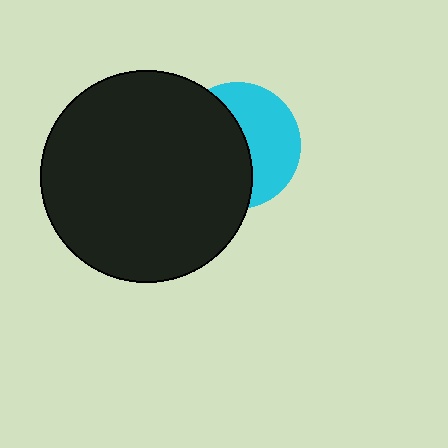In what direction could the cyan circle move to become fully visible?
The cyan circle could move right. That would shift it out from behind the black circle entirely.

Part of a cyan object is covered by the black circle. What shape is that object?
It is a circle.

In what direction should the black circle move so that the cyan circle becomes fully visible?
The black circle should move left. That is the shortest direction to clear the overlap and leave the cyan circle fully visible.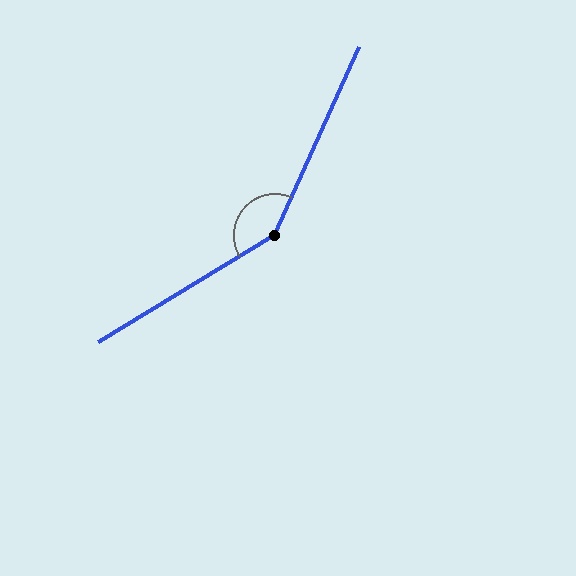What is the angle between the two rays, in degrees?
Approximately 145 degrees.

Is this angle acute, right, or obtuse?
It is obtuse.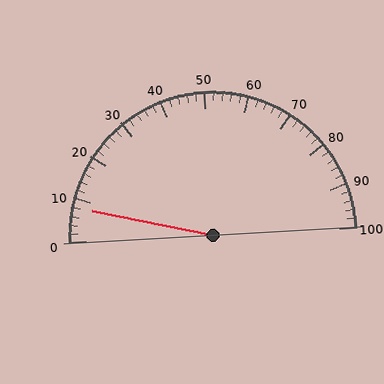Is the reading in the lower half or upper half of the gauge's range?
The reading is in the lower half of the range (0 to 100).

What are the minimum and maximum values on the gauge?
The gauge ranges from 0 to 100.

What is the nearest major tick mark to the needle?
The nearest major tick mark is 10.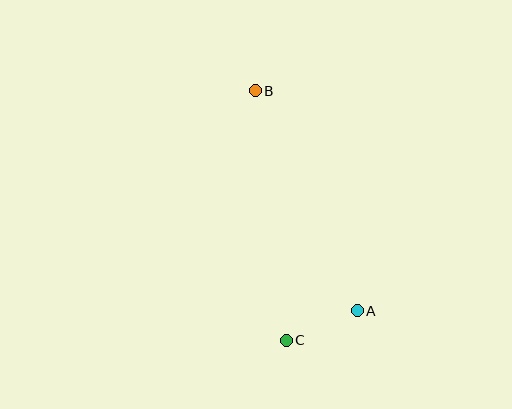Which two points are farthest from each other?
Points B and C are farthest from each other.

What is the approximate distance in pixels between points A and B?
The distance between A and B is approximately 242 pixels.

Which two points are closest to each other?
Points A and C are closest to each other.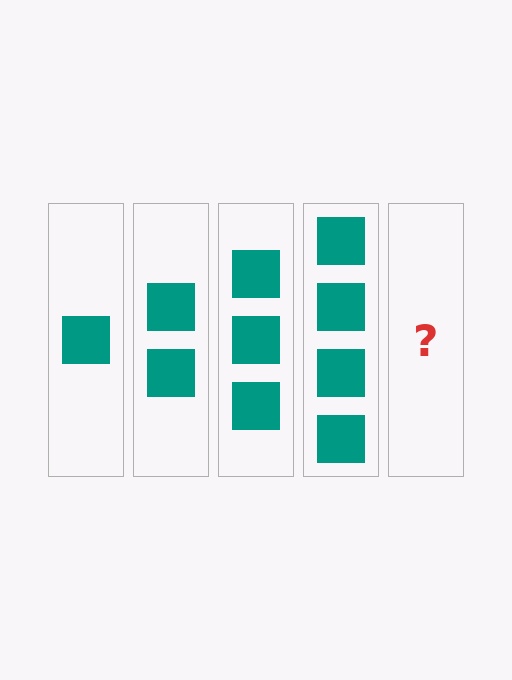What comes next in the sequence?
The next element should be 5 squares.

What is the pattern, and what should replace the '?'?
The pattern is that each step adds one more square. The '?' should be 5 squares.